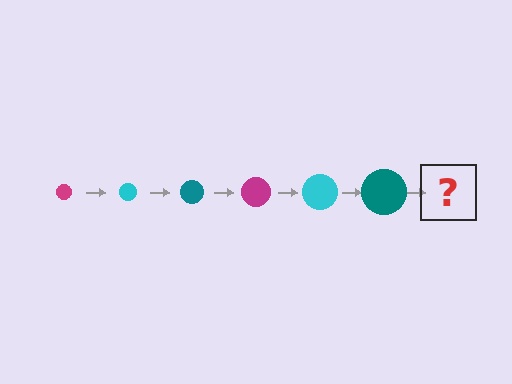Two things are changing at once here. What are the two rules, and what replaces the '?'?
The two rules are that the circle grows larger each step and the color cycles through magenta, cyan, and teal. The '?' should be a magenta circle, larger than the previous one.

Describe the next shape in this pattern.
It should be a magenta circle, larger than the previous one.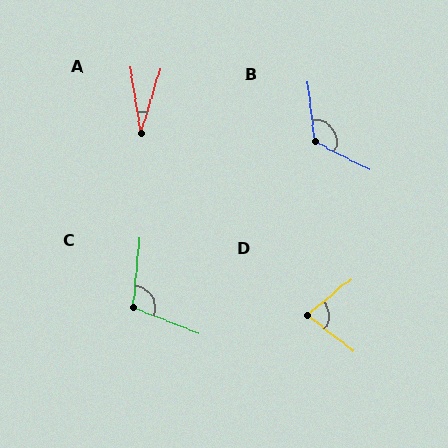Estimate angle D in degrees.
Approximately 78 degrees.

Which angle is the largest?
B, at approximately 123 degrees.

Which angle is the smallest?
A, at approximately 25 degrees.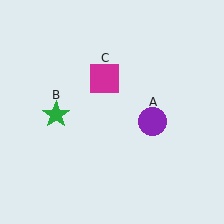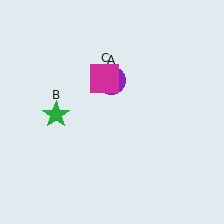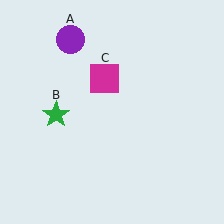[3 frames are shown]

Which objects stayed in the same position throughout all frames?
Green star (object B) and magenta square (object C) remained stationary.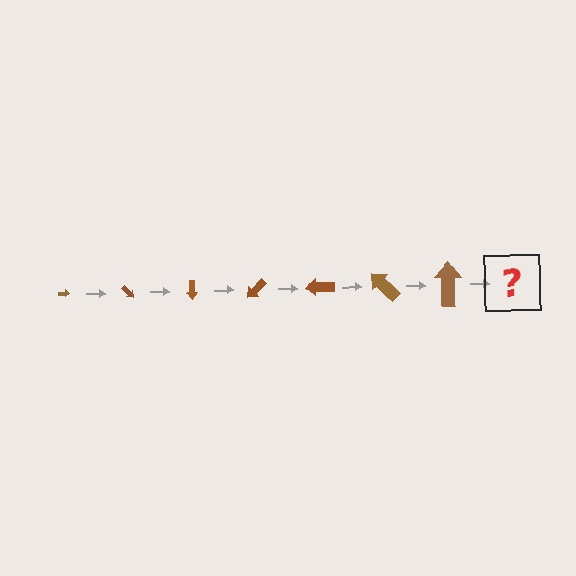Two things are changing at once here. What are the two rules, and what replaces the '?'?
The two rules are that the arrow grows larger each step and it rotates 45 degrees each step. The '?' should be an arrow, larger than the previous one and rotated 315 degrees from the start.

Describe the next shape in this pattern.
It should be an arrow, larger than the previous one and rotated 315 degrees from the start.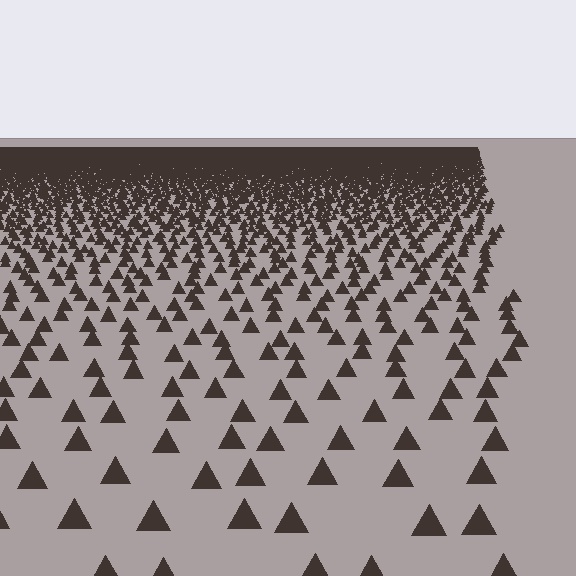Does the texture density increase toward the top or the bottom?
Density increases toward the top.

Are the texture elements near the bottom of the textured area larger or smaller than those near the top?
Larger. Near the bottom, elements are closer to the viewer and appear at a bigger on-screen size.